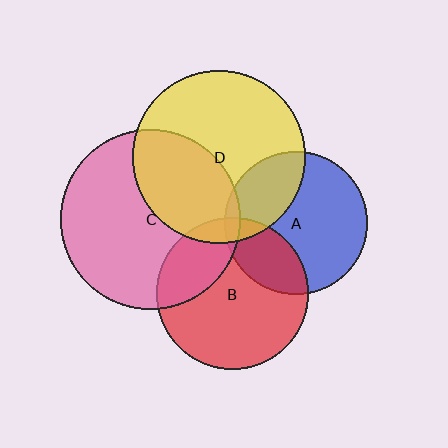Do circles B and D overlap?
Yes.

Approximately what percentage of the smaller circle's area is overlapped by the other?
Approximately 10%.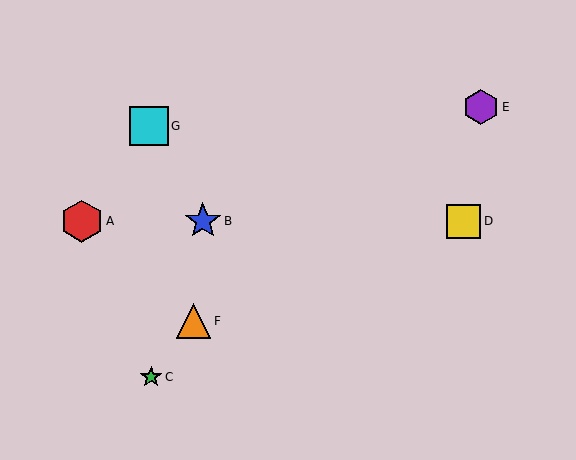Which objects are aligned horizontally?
Objects A, B, D are aligned horizontally.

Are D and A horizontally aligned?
Yes, both are at y≈221.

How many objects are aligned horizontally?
3 objects (A, B, D) are aligned horizontally.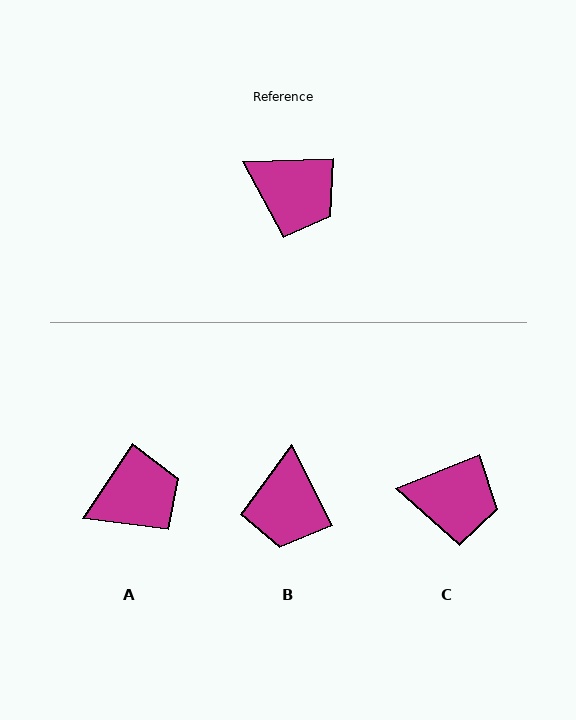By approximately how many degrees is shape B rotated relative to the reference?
Approximately 64 degrees clockwise.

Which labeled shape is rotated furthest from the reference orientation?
B, about 64 degrees away.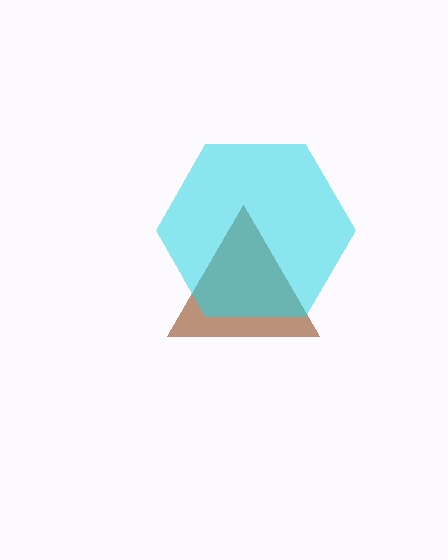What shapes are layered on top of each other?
The layered shapes are: a brown triangle, a cyan hexagon.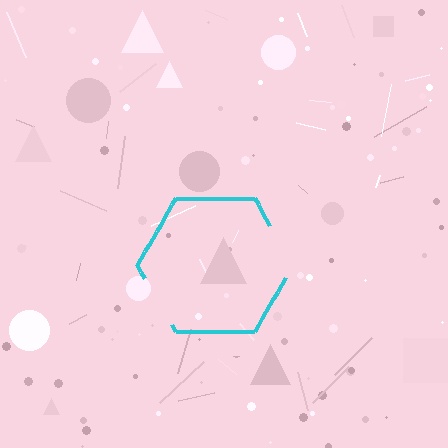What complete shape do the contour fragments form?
The contour fragments form a hexagon.